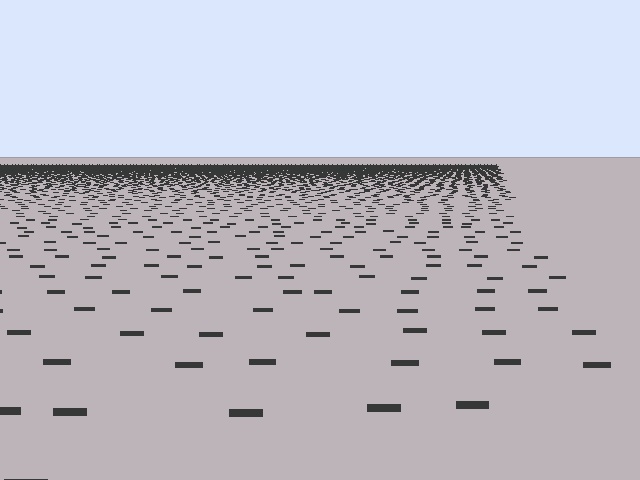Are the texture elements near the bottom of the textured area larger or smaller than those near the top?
Larger. Near the bottom, elements are closer to the viewer and appear at a bigger on-screen size.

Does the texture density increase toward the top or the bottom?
Density increases toward the top.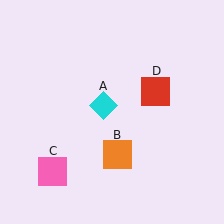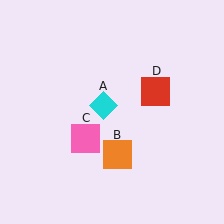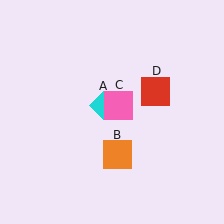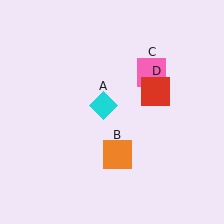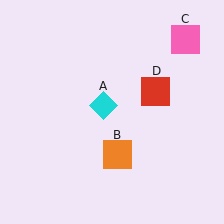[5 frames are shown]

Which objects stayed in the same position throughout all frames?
Cyan diamond (object A) and orange square (object B) and red square (object D) remained stationary.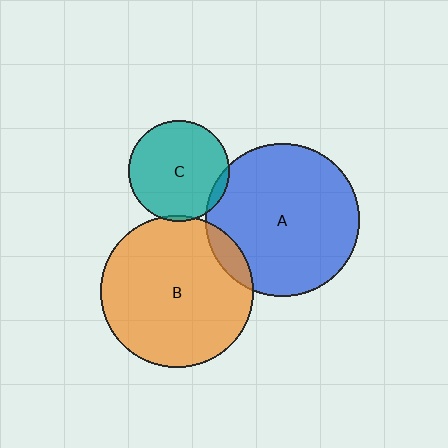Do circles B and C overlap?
Yes.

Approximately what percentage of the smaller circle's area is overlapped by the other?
Approximately 5%.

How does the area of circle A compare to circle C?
Approximately 2.3 times.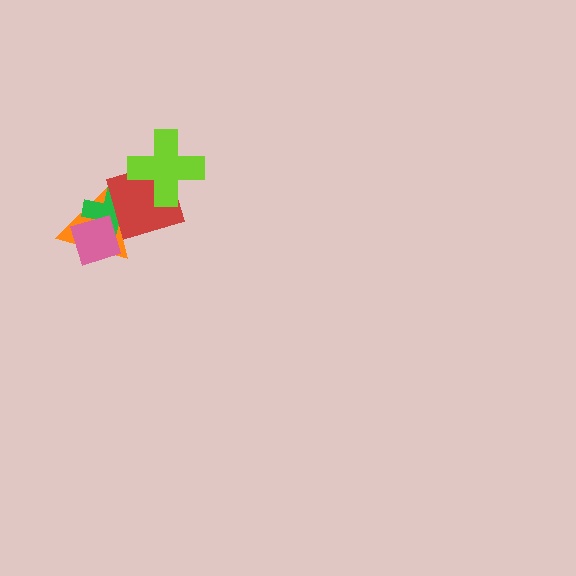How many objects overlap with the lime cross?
1 object overlaps with the lime cross.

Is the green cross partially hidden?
Yes, it is partially covered by another shape.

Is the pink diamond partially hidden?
No, no other shape covers it.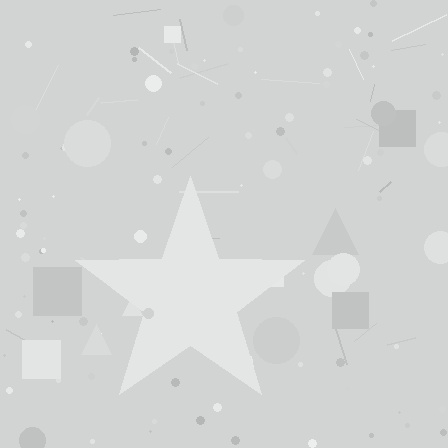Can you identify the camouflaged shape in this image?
The camouflaged shape is a star.